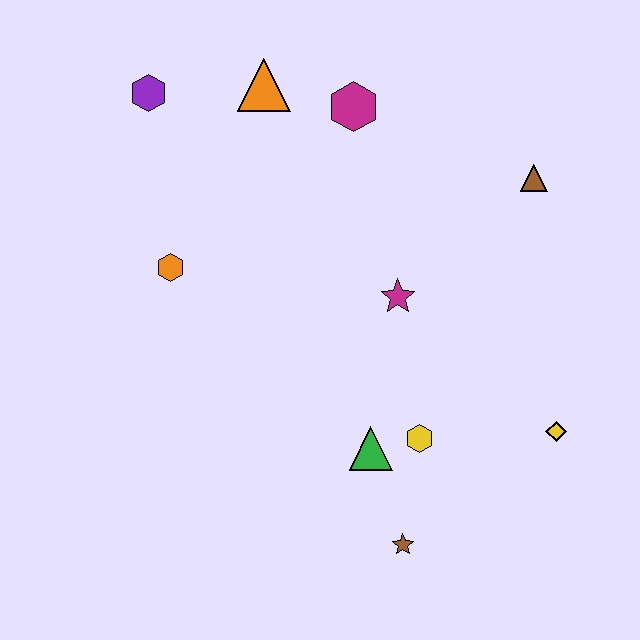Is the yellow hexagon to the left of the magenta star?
No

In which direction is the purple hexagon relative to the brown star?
The purple hexagon is above the brown star.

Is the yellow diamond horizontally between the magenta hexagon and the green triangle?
No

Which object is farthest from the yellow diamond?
The purple hexagon is farthest from the yellow diamond.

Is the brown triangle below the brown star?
No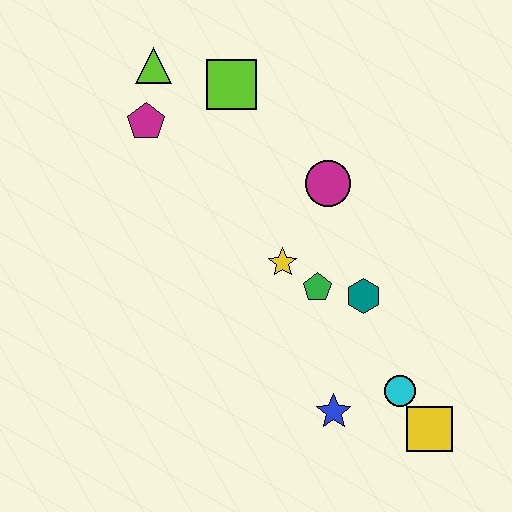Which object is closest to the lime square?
The lime triangle is closest to the lime square.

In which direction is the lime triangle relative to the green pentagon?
The lime triangle is above the green pentagon.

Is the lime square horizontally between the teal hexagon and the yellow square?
No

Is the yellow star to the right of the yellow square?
No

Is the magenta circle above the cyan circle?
Yes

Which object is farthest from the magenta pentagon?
The yellow square is farthest from the magenta pentagon.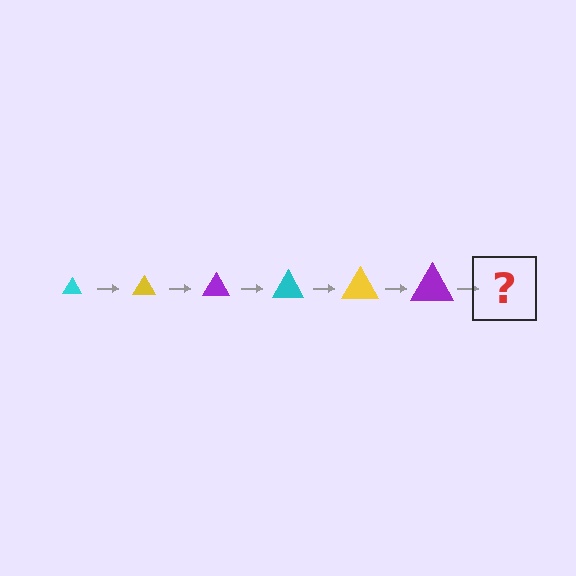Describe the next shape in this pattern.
It should be a cyan triangle, larger than the previous one.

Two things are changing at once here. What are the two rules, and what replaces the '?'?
The two rules are that the triangle grows larger each step and the color cycles through cyan, yellow, and purple. The '?' should be a cyan triangle, larger than the previous one.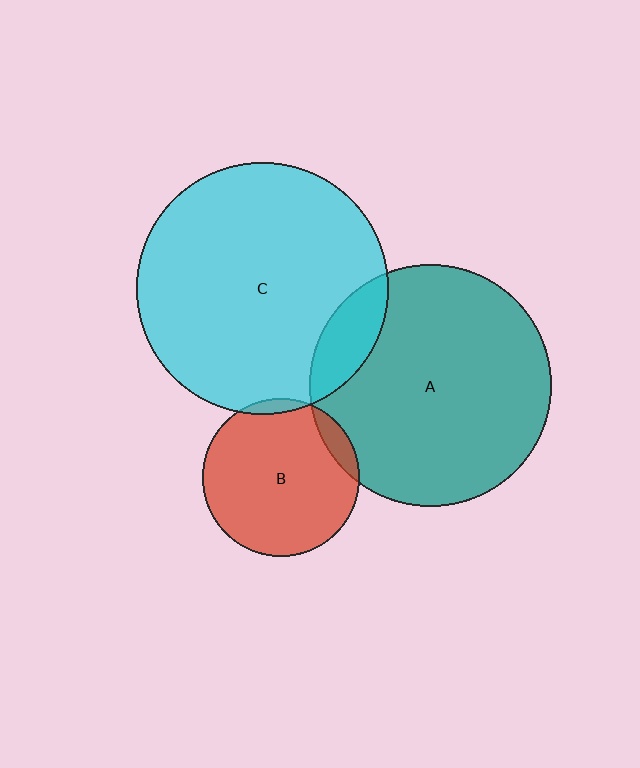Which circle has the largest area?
Circle C (cyan).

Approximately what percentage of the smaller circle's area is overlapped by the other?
Approximately 10%.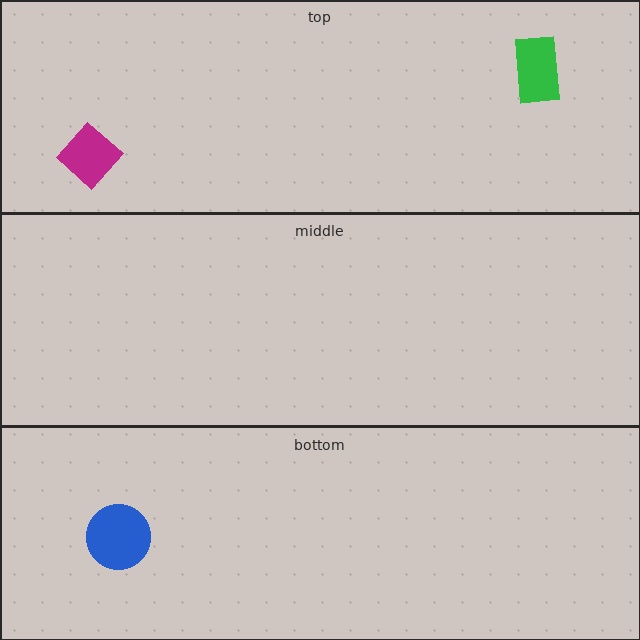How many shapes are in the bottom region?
1.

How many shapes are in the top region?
2.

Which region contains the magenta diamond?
The top region.